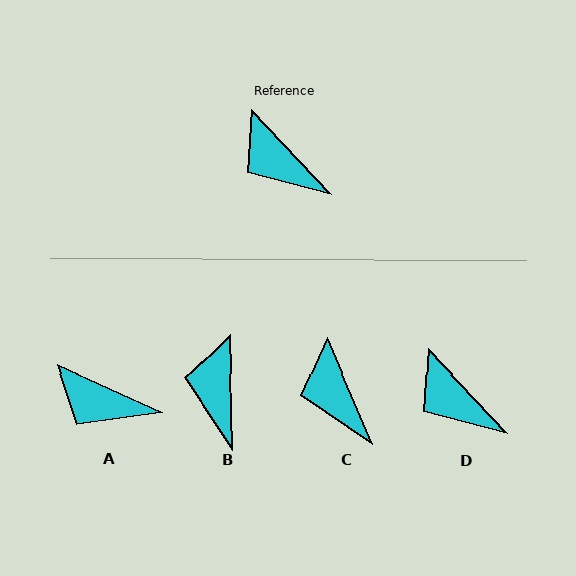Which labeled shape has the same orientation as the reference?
D.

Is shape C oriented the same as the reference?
No, it is off by about 21 degrees.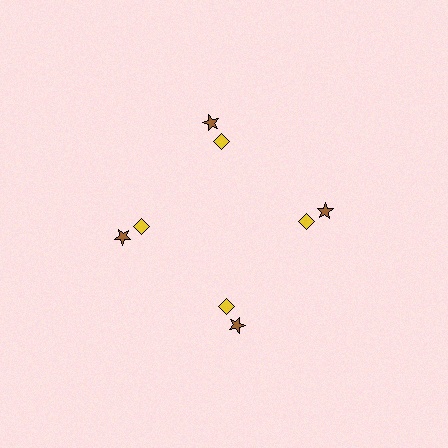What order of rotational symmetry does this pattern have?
This pattern has 4-fold rotational symmetry.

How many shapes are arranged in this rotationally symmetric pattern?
There are 8 shapes, arranged in 4 groups of 2.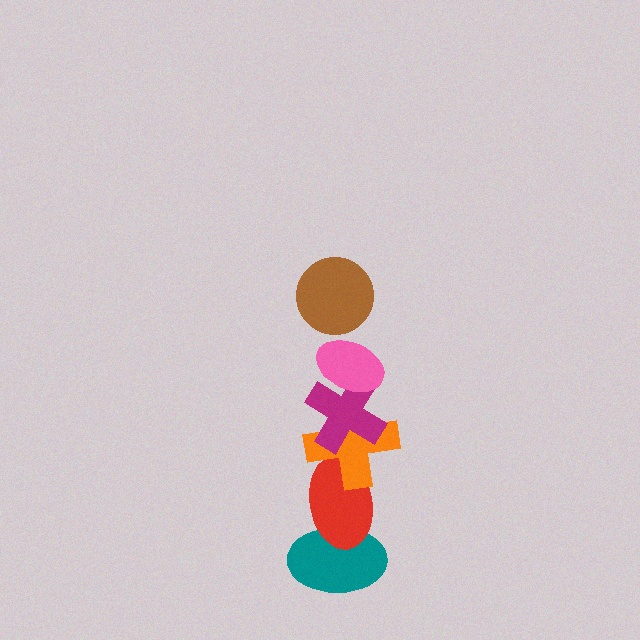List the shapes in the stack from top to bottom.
From top to bottom: the brown circle, the pink ellipse, the magenta cross, the orange cross, the red ellipse, the teal ellipse.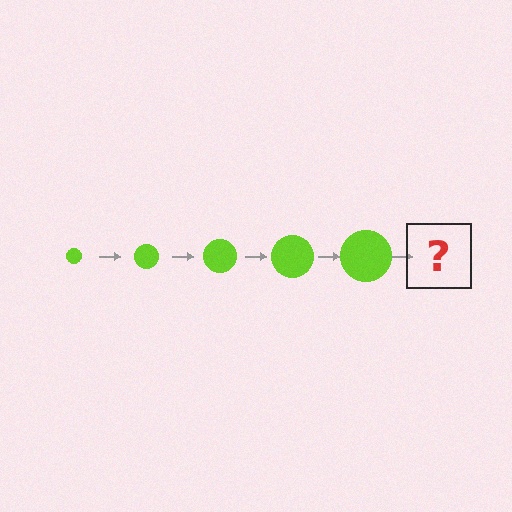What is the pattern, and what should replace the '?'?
The pattern is that the circle gets progressively larger each step. The '?' should be a lime circle, larger than the previous one.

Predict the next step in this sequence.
The next step is a lime circle, larger than the previous one.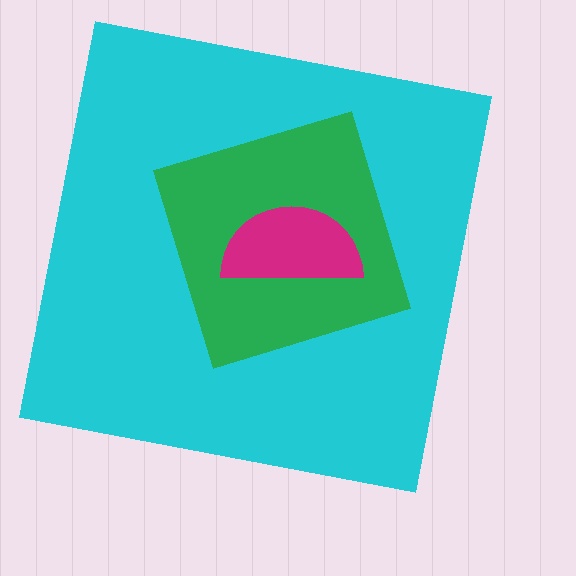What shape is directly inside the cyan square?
The green diamond.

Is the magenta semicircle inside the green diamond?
Yes.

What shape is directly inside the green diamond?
The magenta semicircle.